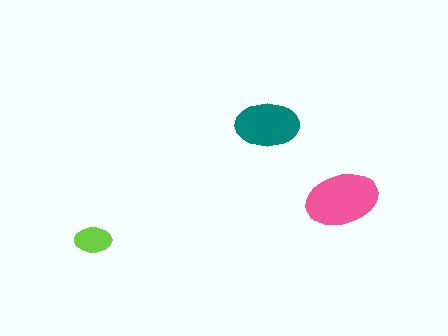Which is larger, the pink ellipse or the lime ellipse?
The pink one.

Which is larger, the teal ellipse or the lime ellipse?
The teal one.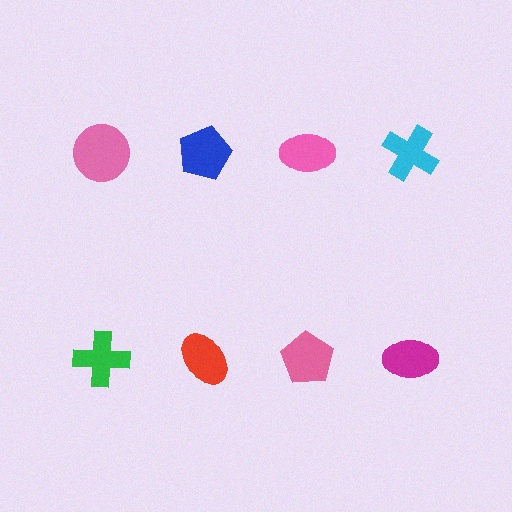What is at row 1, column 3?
A pink ellipse.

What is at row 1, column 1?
A pink circle.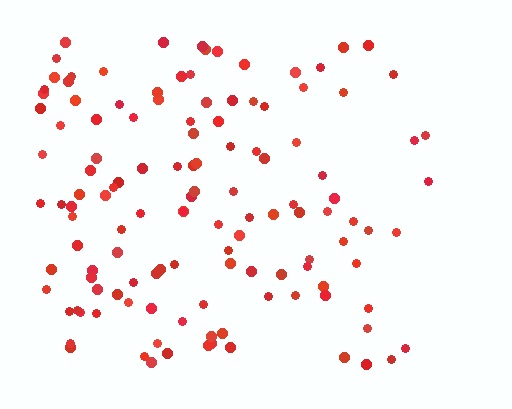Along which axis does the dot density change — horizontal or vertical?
Horizontal.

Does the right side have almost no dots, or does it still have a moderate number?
Still a moderate number, just noticeably fewer than the left.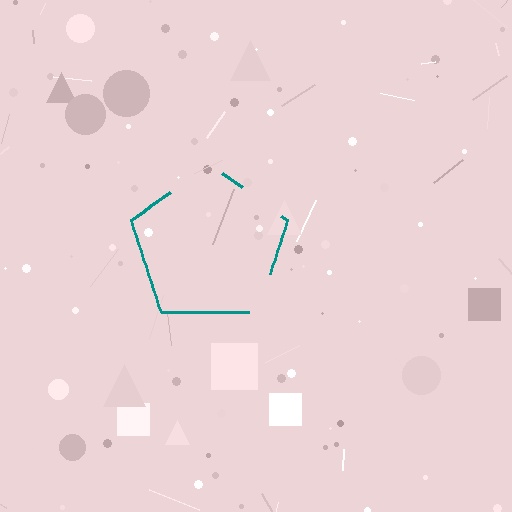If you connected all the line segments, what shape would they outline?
They would outline a pentagon.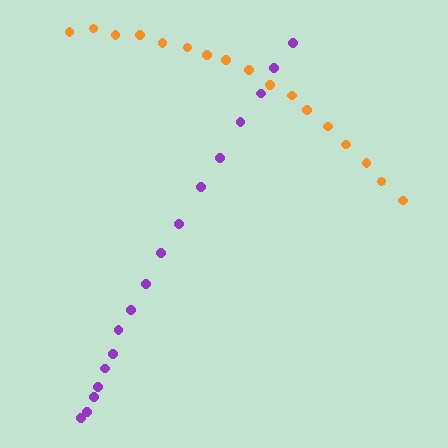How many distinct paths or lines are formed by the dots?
There are 2 distinct paths.